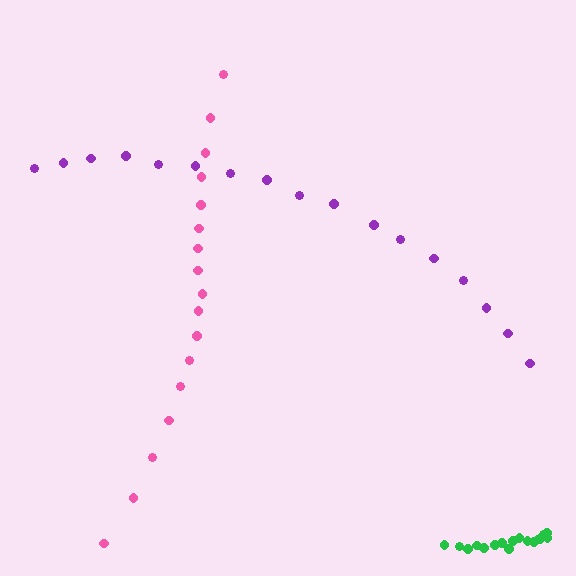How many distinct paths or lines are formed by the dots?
There are 3 distinct paths.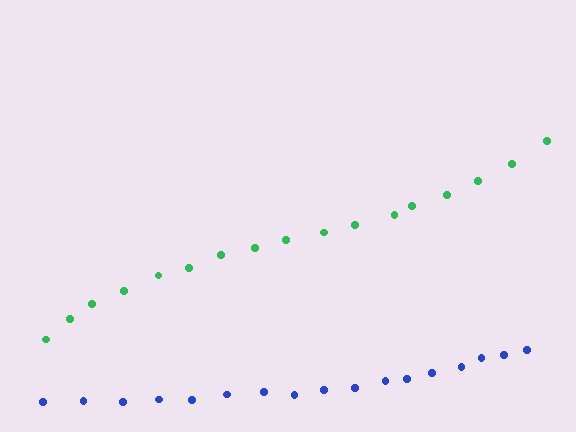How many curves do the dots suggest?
There are 2 distinct paths.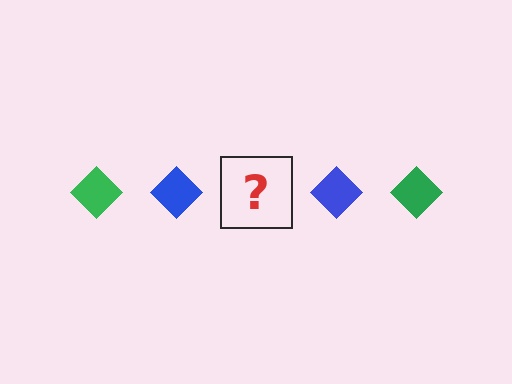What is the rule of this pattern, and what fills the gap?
The rule is that the pattern cycles through green, blue diamonds. The gap should be filled with a green diamond.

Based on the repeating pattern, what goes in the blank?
The blank should be a green diamond.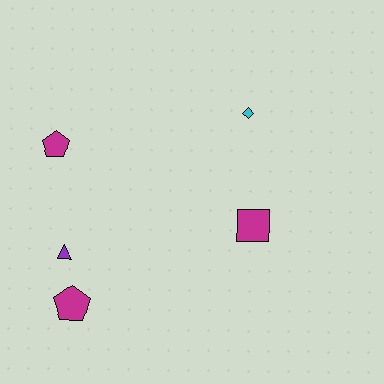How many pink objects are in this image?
There are no pink objects.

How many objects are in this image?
There are 5 objects.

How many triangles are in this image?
There is 1 triangle.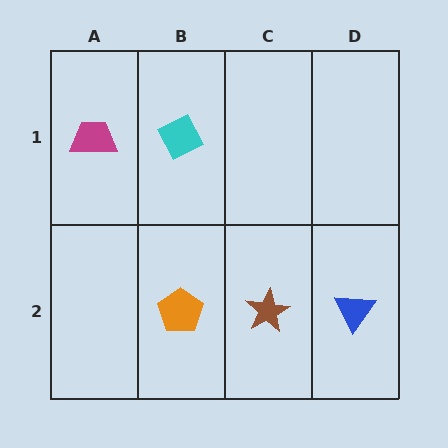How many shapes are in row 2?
3 shapes.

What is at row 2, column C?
A brown star.